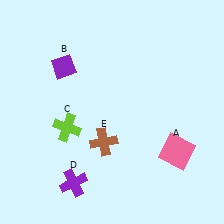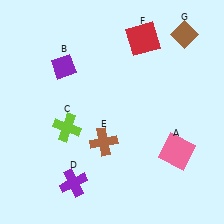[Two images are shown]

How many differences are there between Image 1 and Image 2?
There are 2 differences between the two images.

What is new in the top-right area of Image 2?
A red square (F) was added in the top-right area of Image 2.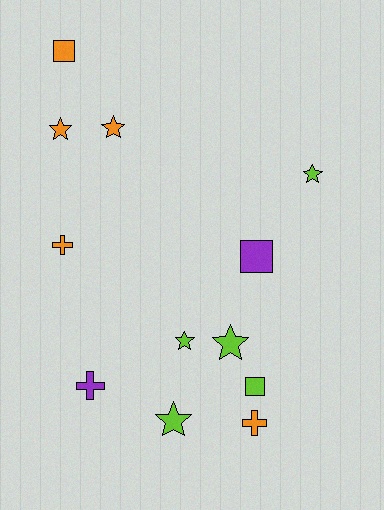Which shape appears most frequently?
Star, with 6 objects.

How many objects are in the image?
There are 12 objects.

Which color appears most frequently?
Lime, with 5 objects.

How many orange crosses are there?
There are 2 orange crosses.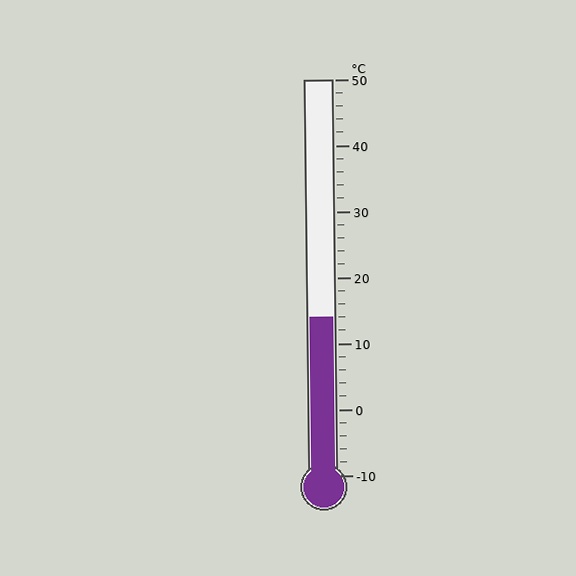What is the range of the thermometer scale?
The thermometer scale ranges from -10°C to 50°C.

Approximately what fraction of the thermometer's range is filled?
The thermometer is filled to approximately 40% of its range.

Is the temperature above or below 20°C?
The temperature is below 20°C.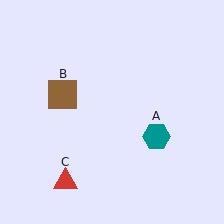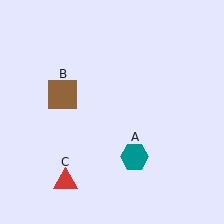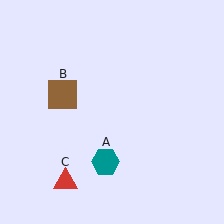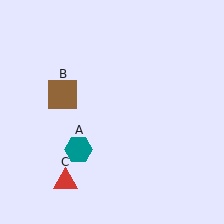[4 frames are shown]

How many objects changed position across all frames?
1 object changed position: teal hexagon (object A).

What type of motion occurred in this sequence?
The teal hexagon (object A) rotated clockwise around the center of the scene.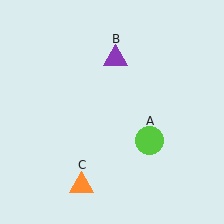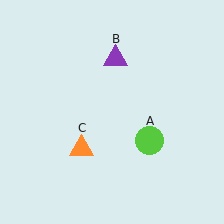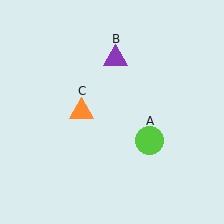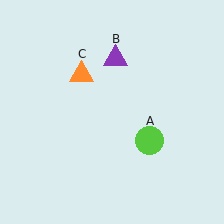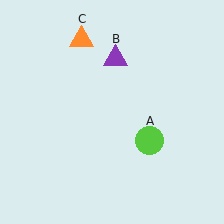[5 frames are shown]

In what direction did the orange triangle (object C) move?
The orange triangle (object C) moved up.